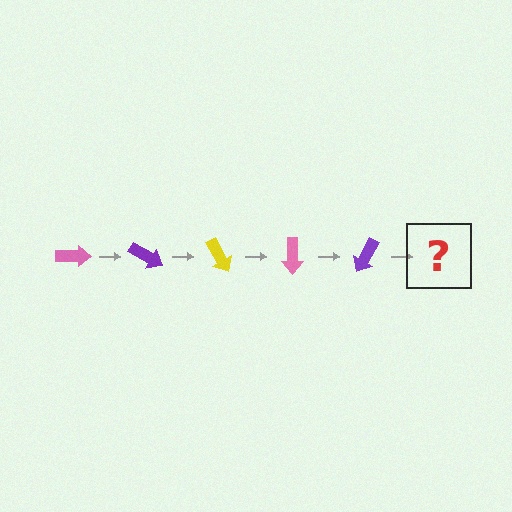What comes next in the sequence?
The next element should be a yellow arrow, rotated 150 degrees from the start.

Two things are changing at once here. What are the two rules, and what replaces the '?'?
The two rules are that it rotates 30 degrees each step and the color cycles through pink, purple, and yellow. The '?' should be a yellow arrow, rotated 150 degrees from the start.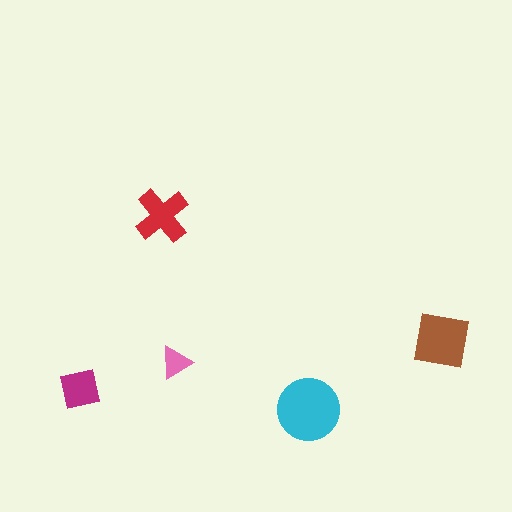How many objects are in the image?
There are 5 objects in the image.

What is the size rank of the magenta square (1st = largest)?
4th.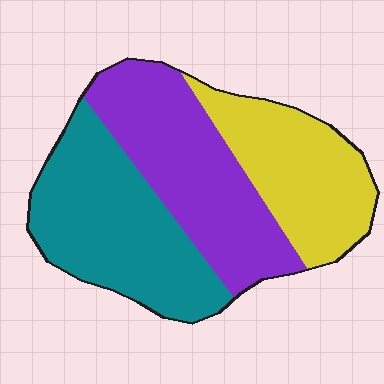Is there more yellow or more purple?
Purple.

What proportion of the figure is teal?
Teal takes up between a quarter and a half of the figure.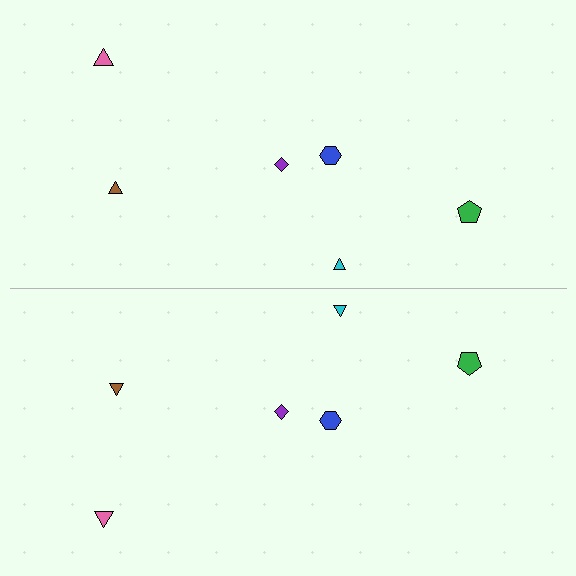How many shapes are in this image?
There are 12 shapes in this image.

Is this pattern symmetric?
Yes, this pattern has bilateral (reflection) symmetry.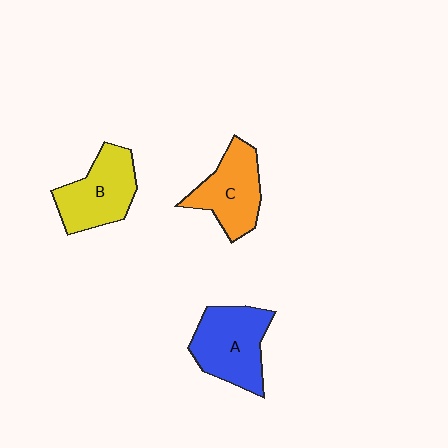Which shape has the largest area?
Shape A (blue).